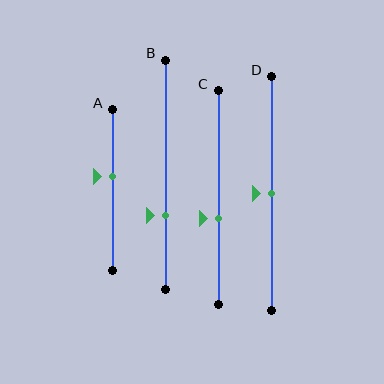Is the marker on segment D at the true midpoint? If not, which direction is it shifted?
Yes, the marker on segment D is at the true midpoint.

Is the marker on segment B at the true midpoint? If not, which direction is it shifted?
No, the marker on segment B is shifted downward by about 18% of the segment length.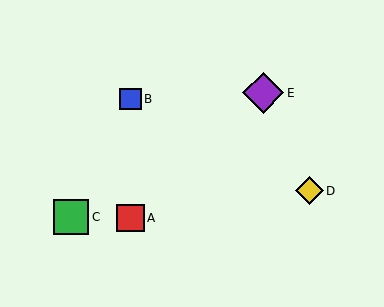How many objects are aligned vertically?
2 objects (A, B) are aligned vertically.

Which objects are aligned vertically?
Objects A, B are aligned vertically.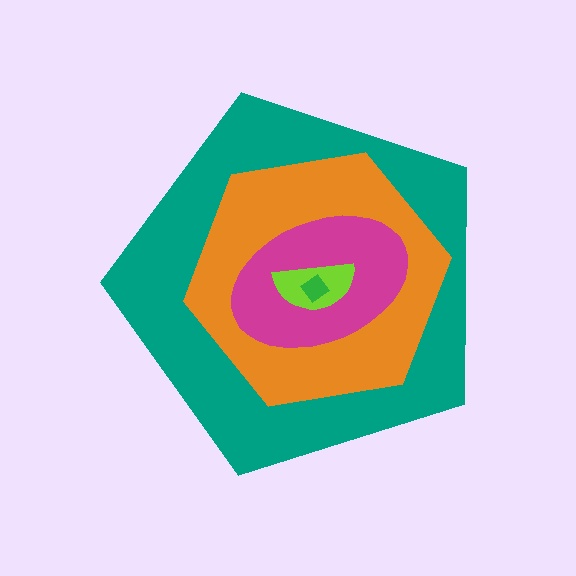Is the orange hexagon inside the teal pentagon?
Yes.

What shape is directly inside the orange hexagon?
The magenta ellipse.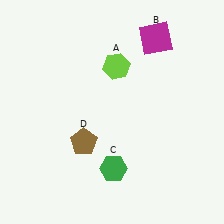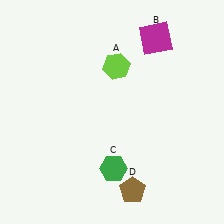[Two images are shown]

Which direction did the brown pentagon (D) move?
The brown pentagon (D) moved right.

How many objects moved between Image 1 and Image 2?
1 object moved between the two images.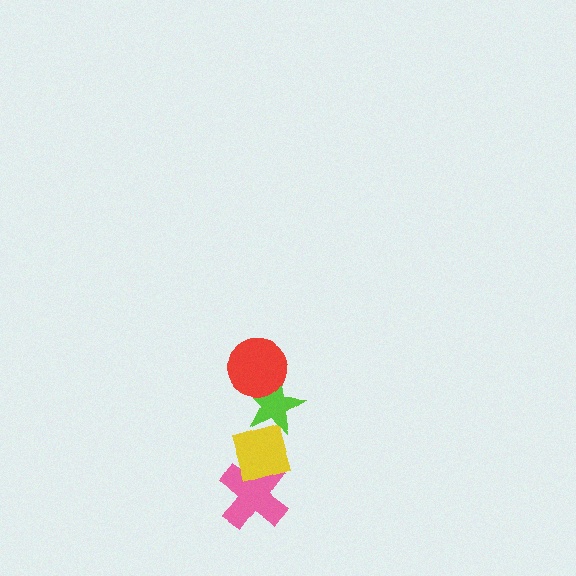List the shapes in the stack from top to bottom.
From top to bottom: the red circle, the lime star, the yellow diamond, the pink cross.